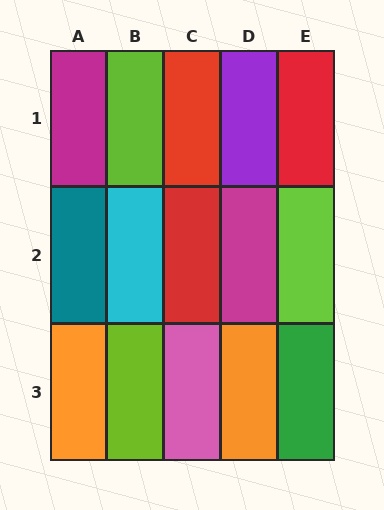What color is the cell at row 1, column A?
Magenta.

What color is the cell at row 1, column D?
Purple.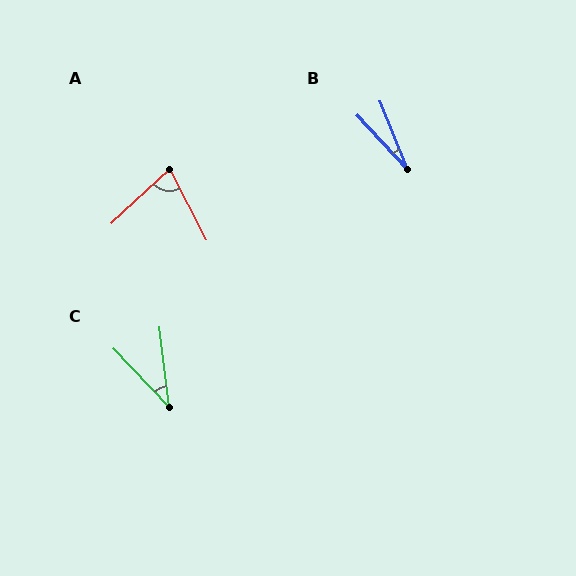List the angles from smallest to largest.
B (21°), C (37°), A (74°).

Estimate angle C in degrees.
Approximately 37 degrees.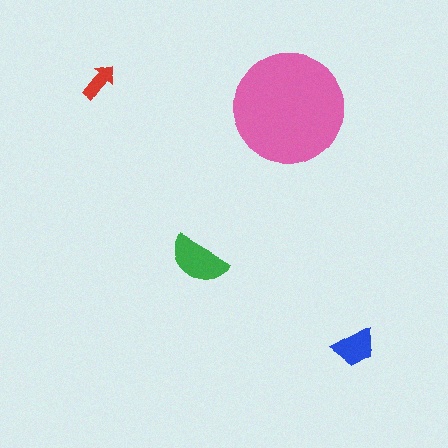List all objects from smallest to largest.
The red arrow, the blue trapezoid, the green semicircle, the pink circle.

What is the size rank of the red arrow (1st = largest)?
4th.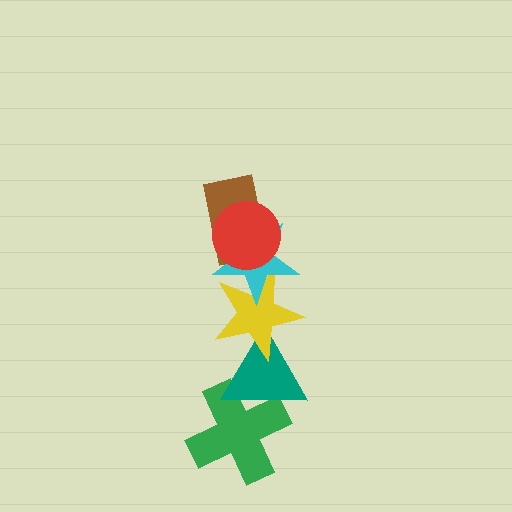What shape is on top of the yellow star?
The cyan star is on top of the yellow star.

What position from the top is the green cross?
The green cross is 6th from the top.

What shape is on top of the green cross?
The teal triangle is on top of the green cross.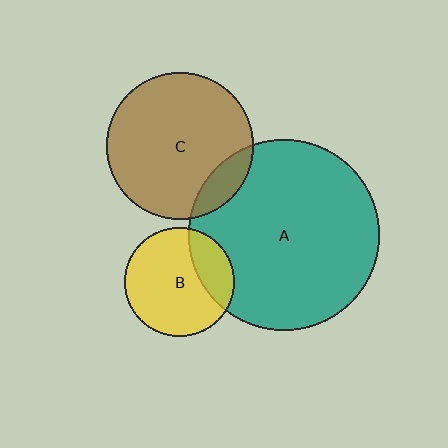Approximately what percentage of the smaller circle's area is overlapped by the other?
Approximately 25%.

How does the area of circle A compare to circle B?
Approximately 3.1 times.